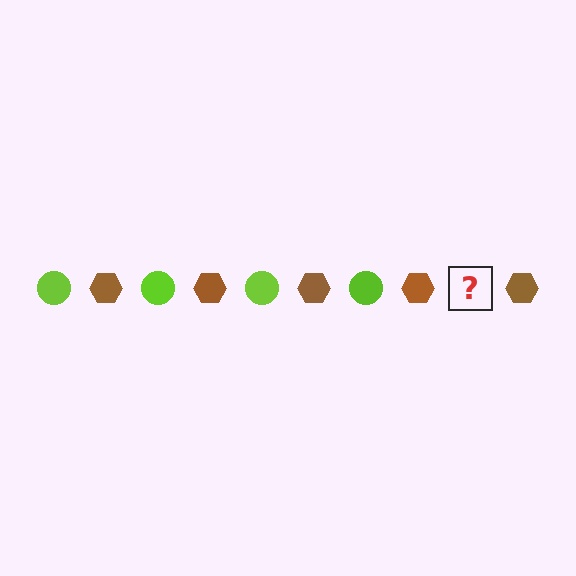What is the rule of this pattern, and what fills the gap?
The rule is that the pattern alternates between lime circle and brown hexagon. The gap should be filled with a lime circle.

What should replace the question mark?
The question mark should be replaced with a lime circle.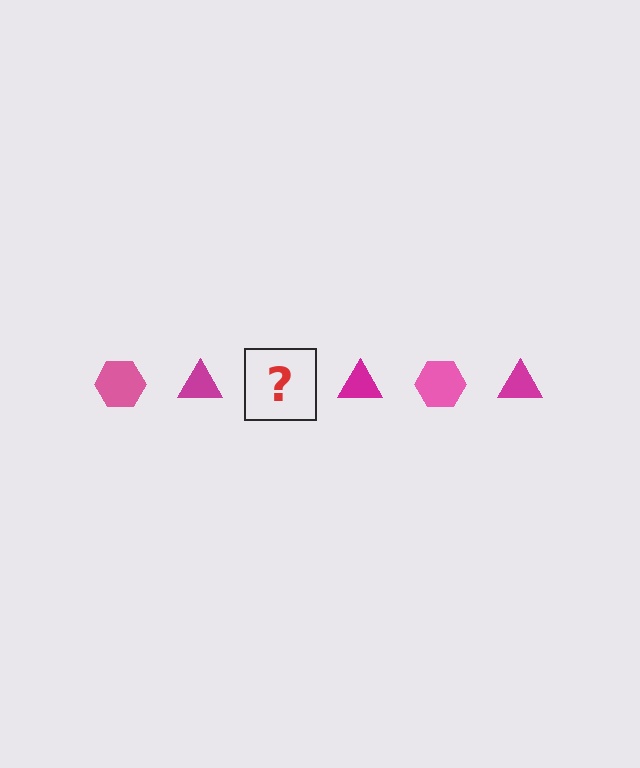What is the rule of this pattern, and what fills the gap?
The rule is that the pattern alternates between pink hexagon and magenta triangle. The gap should be filled with a pink hexagon.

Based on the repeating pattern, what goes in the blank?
The blank should be a pink hexagon.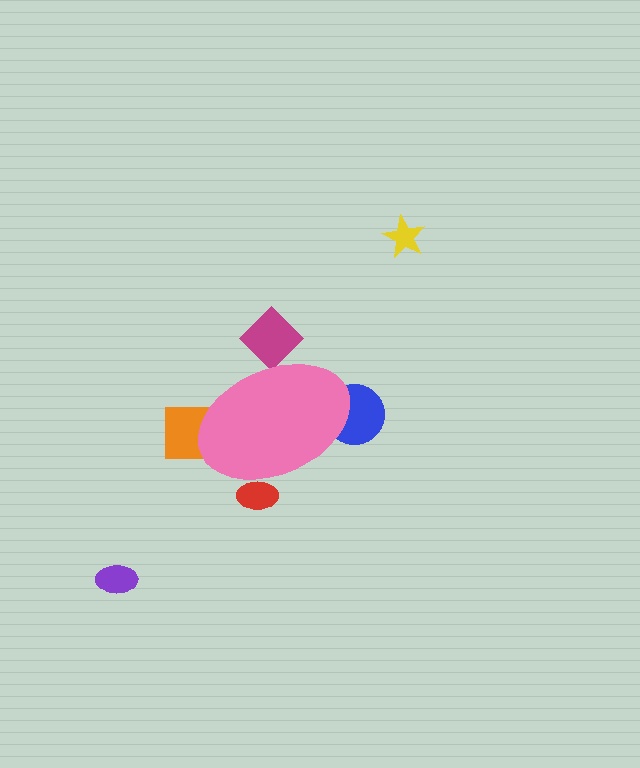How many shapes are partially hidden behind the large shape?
4 shapes are partially hidden.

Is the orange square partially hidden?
Yes, the orange square is partially hidden behind the pink ellipse.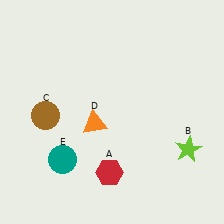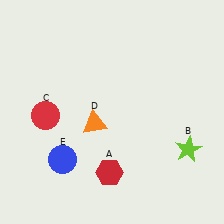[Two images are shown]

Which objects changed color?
C changed from brown to red. E changed from teal to blue.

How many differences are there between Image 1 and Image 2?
There are 2 differences between the two images.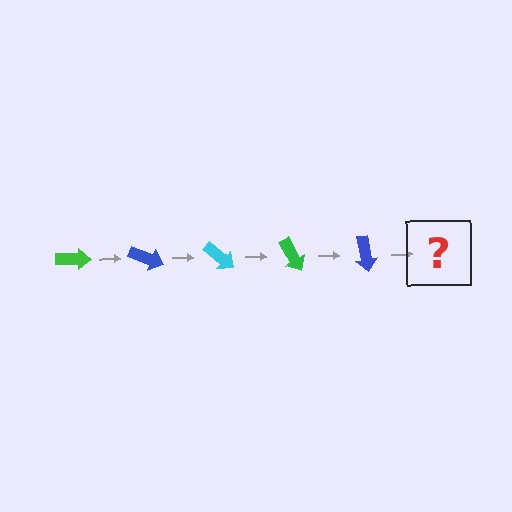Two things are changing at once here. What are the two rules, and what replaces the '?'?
The two rules are that it rotates 20 degrees each step and the color cycles through green, blue, and cyan. The '?' should be a cyan arrow, rotated 100 degrees from the start.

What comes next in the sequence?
The next element should be a cyan arrow, rotated 100 degrees from the start.